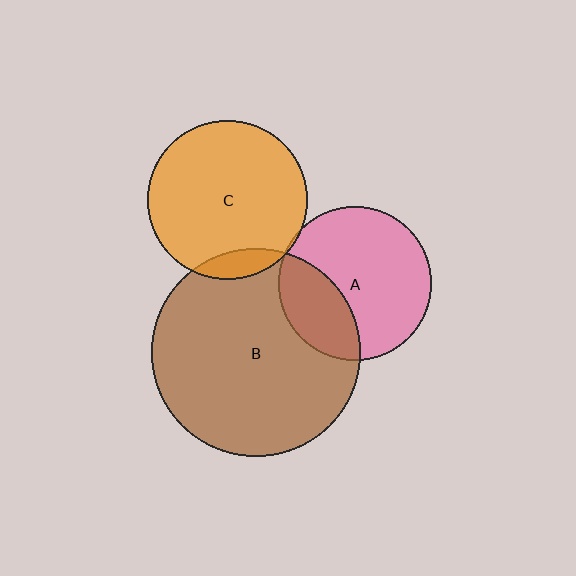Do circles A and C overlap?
Yes.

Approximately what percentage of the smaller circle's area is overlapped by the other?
Approximately 5%.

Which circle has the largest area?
Circle B (brown).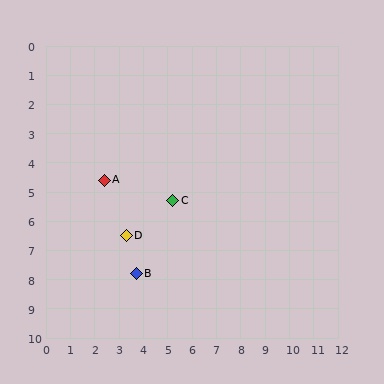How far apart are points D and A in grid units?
Points D and A are about 2.1 grid units apart.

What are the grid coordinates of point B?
Point B is at approximately (3.7, 7.8).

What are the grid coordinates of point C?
Point C is at approximately (5.2, 5.3).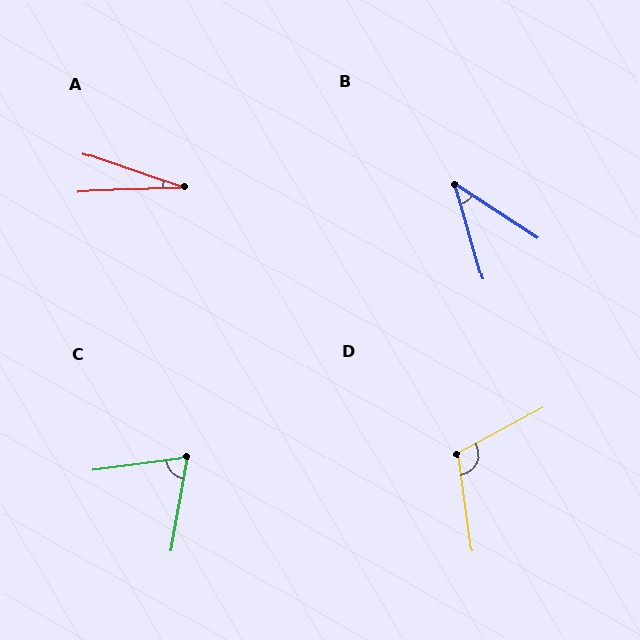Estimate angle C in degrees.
Approximately 73 degrees.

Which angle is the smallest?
A, at approximately 21 degrees.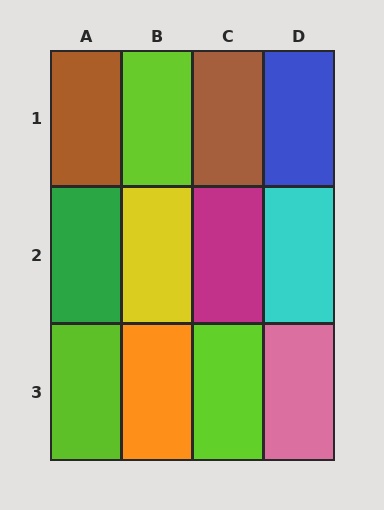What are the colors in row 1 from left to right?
Brown, lime, brown, blue.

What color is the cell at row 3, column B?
Orange.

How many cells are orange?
1 cell is orange.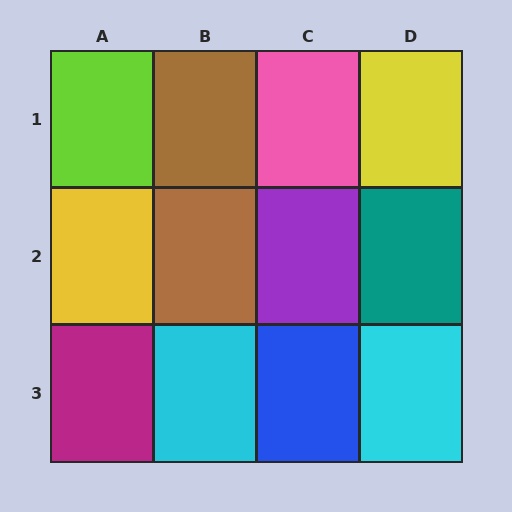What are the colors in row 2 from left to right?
Yellow, brown, purple, teal.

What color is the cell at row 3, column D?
Cyan.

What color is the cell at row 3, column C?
Blue.